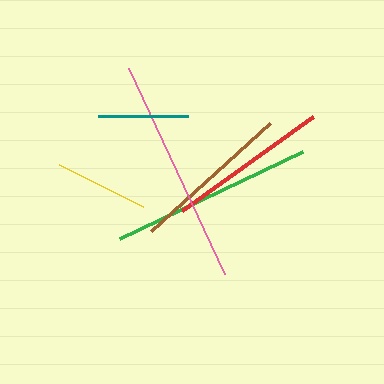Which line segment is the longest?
The pink line is the longest at approximately 226 pixels.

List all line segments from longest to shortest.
From longest to shortest: pink, green, red, brown, yellow, teal.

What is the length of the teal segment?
The teal segment is approximately 90 pixels long.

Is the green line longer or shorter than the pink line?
The pink line is longer than the green line.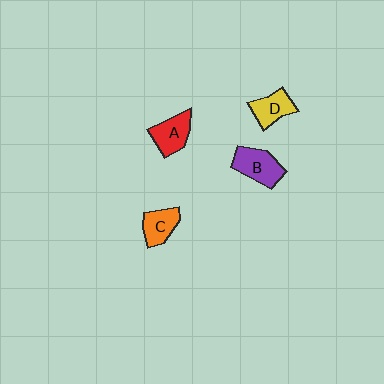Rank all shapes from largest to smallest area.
From largest to smallest: B (purple), A (red), D (yellow), C (orange).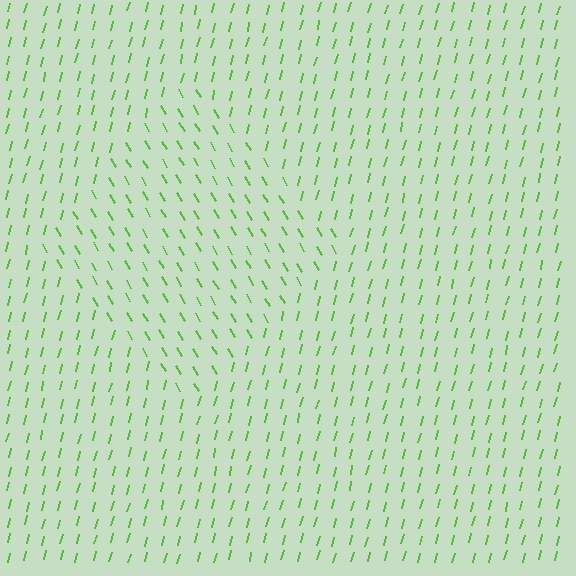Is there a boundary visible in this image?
Yes, there is a texture boundary formed by a change in line orientation.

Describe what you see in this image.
The image is filled with small lime line segments. A diamond region in the image has lines oriented differently from the surrounding lines, creating a visible texture boundary.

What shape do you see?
I see a diamond.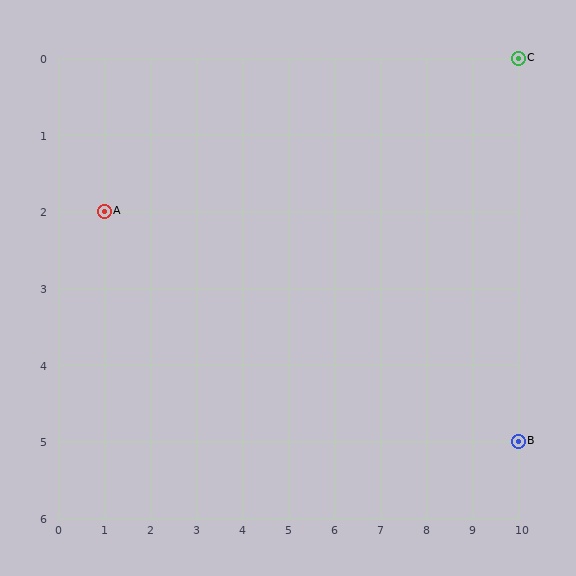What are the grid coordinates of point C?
Point C is at grid coordinates (10, 0).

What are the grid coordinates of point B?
Point B is at grid coordinates (10, 5).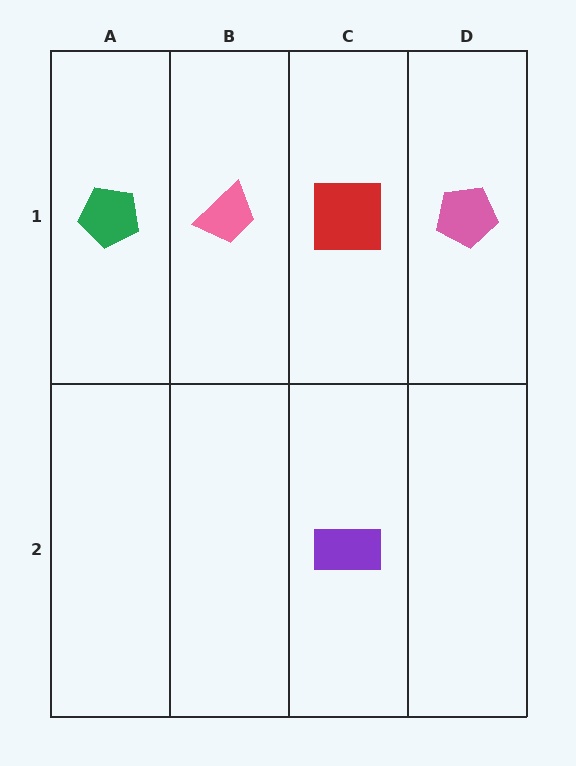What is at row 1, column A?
A green pentagon.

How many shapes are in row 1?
4 shapes.